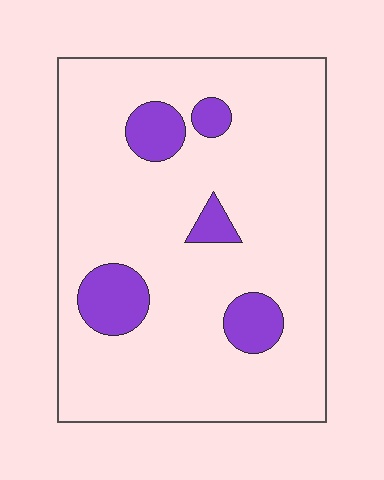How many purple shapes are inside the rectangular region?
5.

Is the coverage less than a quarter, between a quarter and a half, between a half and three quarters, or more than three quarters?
Less than a quarter.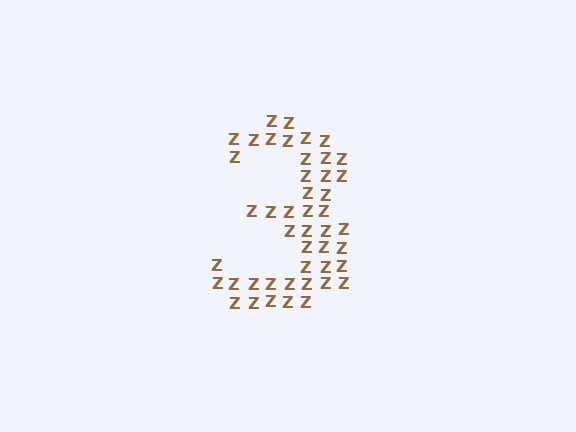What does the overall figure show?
The overall figure shows the digit 3.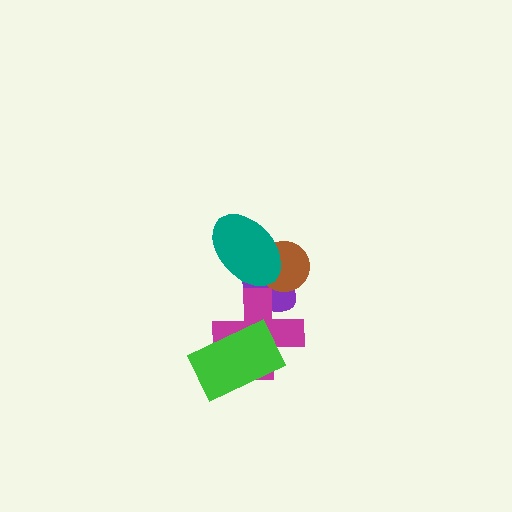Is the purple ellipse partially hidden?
Yes, it is partially covered by another shape.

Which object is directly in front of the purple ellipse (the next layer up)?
The magenta cross is directly in front of the purple ellipse.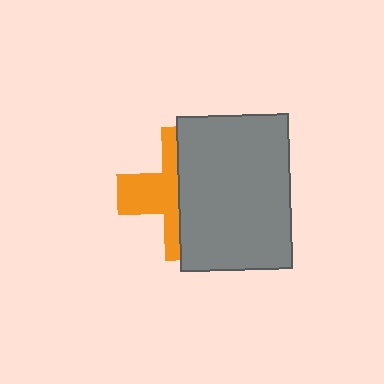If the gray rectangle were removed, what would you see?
You would see the complete orange cross.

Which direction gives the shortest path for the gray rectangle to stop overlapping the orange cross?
Moving right gives the shortest separation.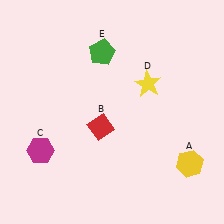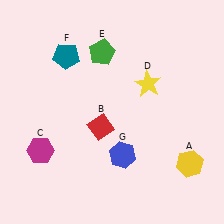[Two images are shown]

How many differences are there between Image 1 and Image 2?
There are 2 differences between the two images.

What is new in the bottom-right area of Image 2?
A blue hexagon (G) was added in the bottom-right area of Image 2.